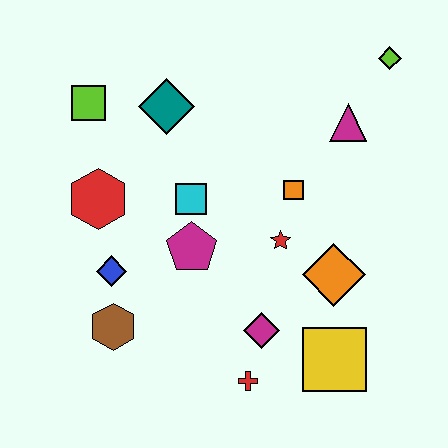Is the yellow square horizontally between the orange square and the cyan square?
No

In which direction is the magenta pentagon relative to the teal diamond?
The magenta pentagon is below the teal diamond.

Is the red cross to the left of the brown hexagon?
No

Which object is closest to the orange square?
The red star is closest to the orange square.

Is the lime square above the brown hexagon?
Yes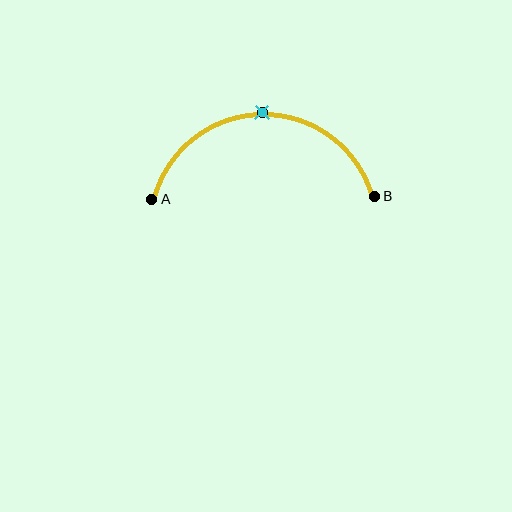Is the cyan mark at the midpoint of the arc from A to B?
Yes. The cyan mark lies on the arc at equal arc-length from both A and B — it is the arc midpoint.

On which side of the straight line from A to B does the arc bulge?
The arc bulges above the straight line connecting A and B.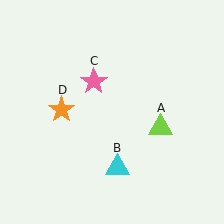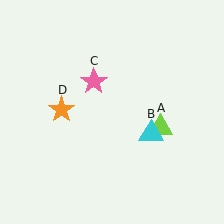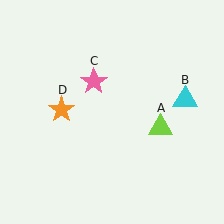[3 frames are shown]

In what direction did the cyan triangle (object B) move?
The cyan triangle (object B) moved up and to the right.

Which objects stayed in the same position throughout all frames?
Lime triangle (object A) and pink star (object C) and orange star (object D) remained stationary.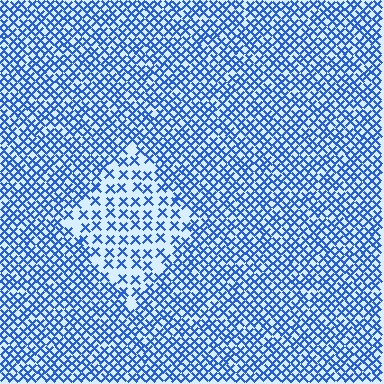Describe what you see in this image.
The image contains small blue elements arranged at two different densities. A diamond-shaped region is visible where the elements are less densely packed than the surrounding area.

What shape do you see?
I see a diamond.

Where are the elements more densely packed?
The elements are more densely packed outside the diamond boundary.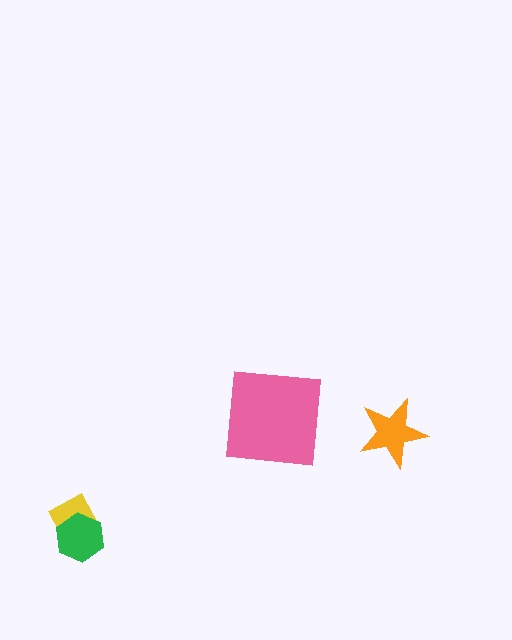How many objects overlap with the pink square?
0 objects overlap with the pink square.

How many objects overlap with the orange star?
0 objects overlap with the orange star.